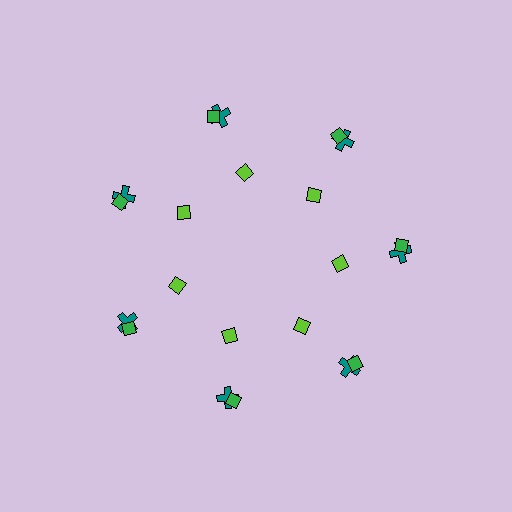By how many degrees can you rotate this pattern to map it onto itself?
The pattern maps onto itself every 51 degrees of rotation.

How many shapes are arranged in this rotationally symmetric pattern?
There are 21 shapes, arranged in 7 groups of 3.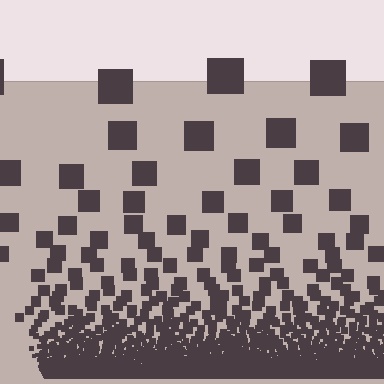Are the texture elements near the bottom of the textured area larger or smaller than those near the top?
Smaller. The gradient is inverted — elements near the bottom are smaller and denser.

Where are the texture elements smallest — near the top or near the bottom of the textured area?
Near the bottom.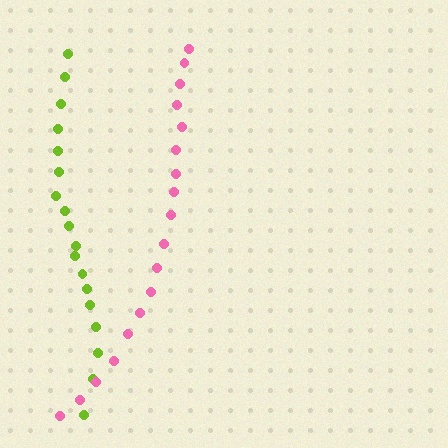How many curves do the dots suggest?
There are 2 distinct paths.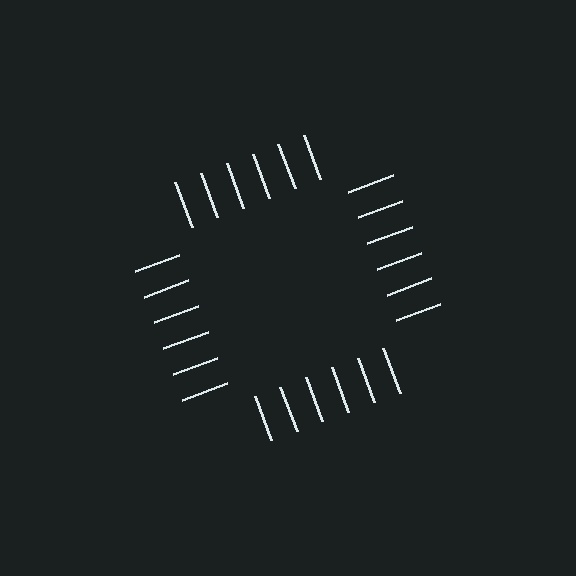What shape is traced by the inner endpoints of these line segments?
An illusory square — the line segments terminate on its edges but no continuous stroke is drawn.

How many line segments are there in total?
24 — 6 along each of the 4 edges.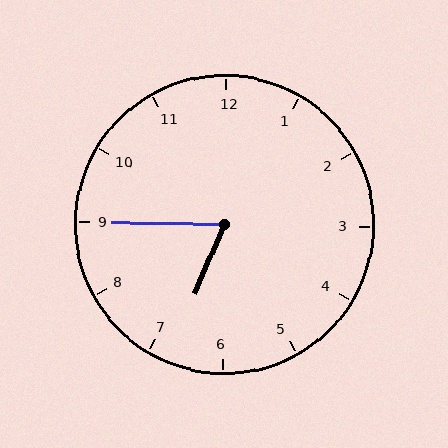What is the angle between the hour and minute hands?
Approximately 68 degrees.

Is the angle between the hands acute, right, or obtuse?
It is acute.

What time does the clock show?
6:45.